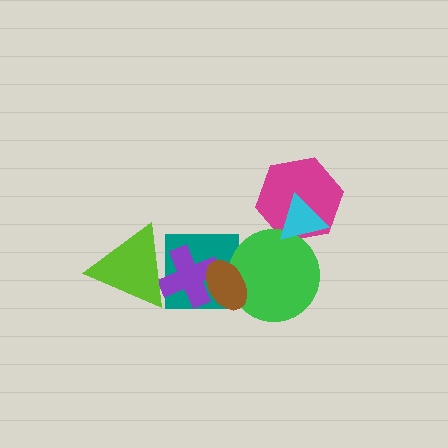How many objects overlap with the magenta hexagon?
2 objects overlap with the magenta hexagon.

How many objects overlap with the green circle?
4 objects overlap with the green circle.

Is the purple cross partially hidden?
Yes, it is partially covered by another shape.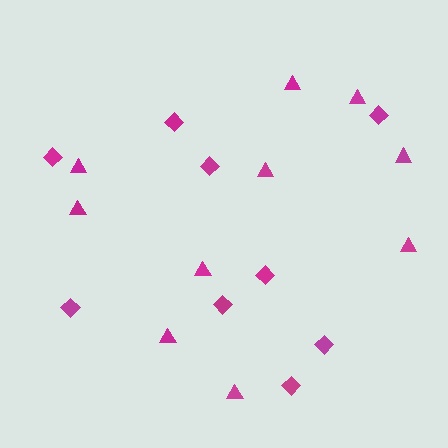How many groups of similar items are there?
There are 2 groups: one group of diamonds (9) and one group of triangles (10).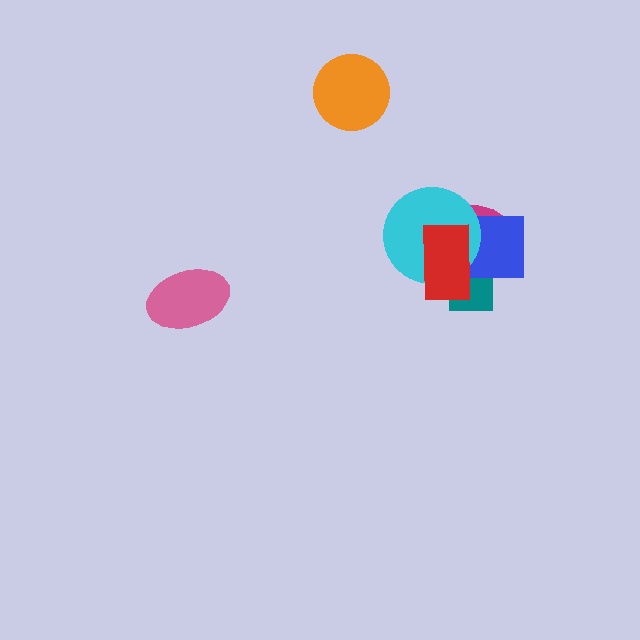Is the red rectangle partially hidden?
No, no other shape covers it.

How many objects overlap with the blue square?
4 objects overlap with the blue square.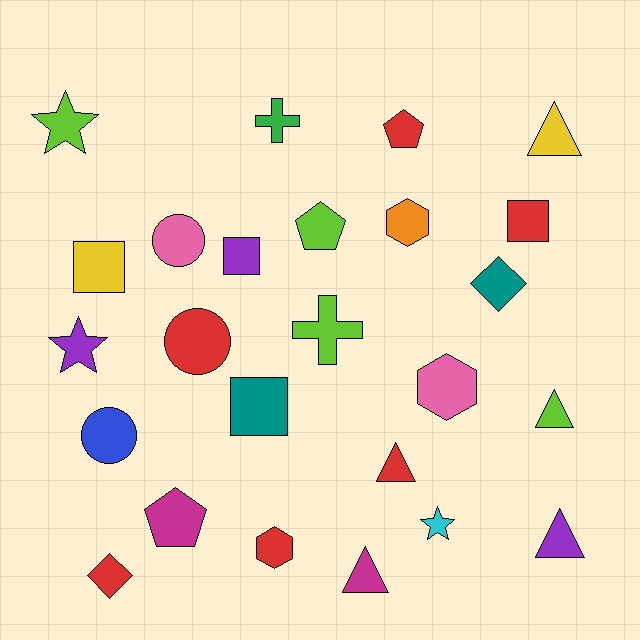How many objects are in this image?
There are 25 objects.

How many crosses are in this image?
There are 2 crosses.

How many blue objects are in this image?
There is 1 blue object.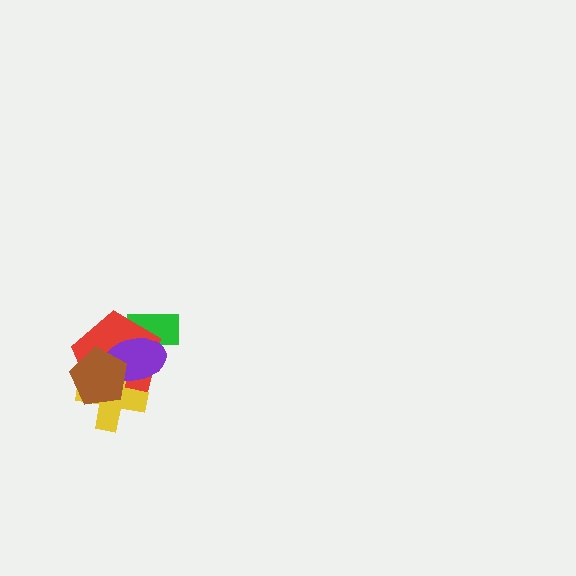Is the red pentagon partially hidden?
Yes, it is partially covered by another shape.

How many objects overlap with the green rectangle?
2 objects overlap with the green rectangle.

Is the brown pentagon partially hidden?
No, no other shape covers it.